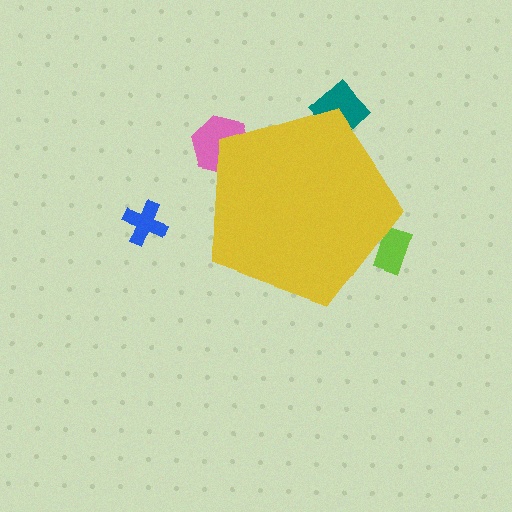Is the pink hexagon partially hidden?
Yes, the pink hexagon is partially hidden behind the yellow pentagon.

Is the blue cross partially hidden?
No, the blue cross is fully visible.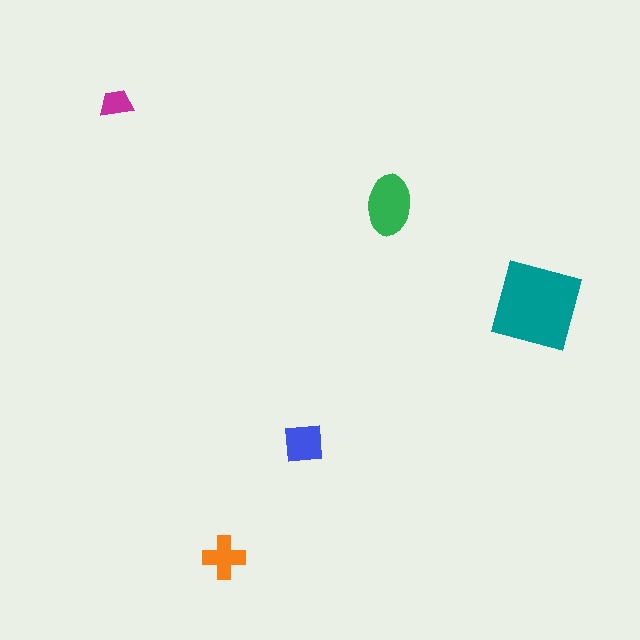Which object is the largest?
The teal square.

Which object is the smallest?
The magenta trapezoid.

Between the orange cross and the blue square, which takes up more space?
The blue square.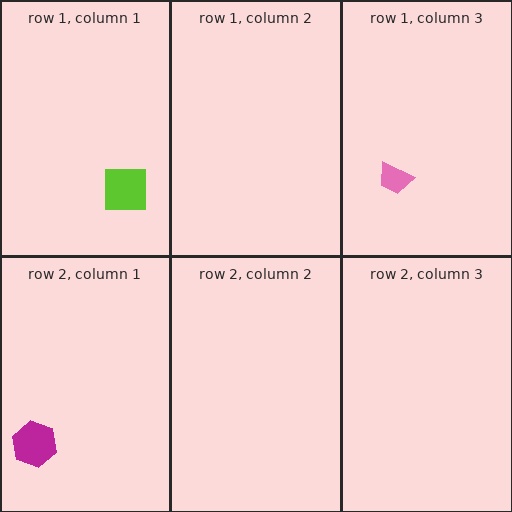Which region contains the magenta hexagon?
The row 2, column 1 region.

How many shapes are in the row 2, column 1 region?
1.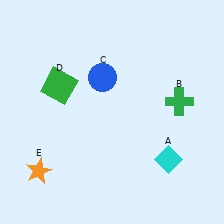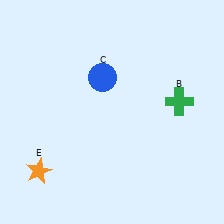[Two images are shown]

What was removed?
The green square (D), the cyan diamond (A) were removed in Image 2.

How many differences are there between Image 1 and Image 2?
There are 2 differences between the two images.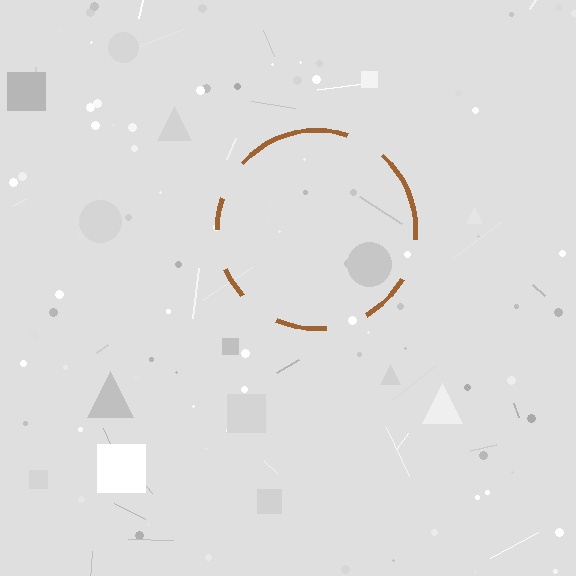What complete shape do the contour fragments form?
The contour fragments form a circle.